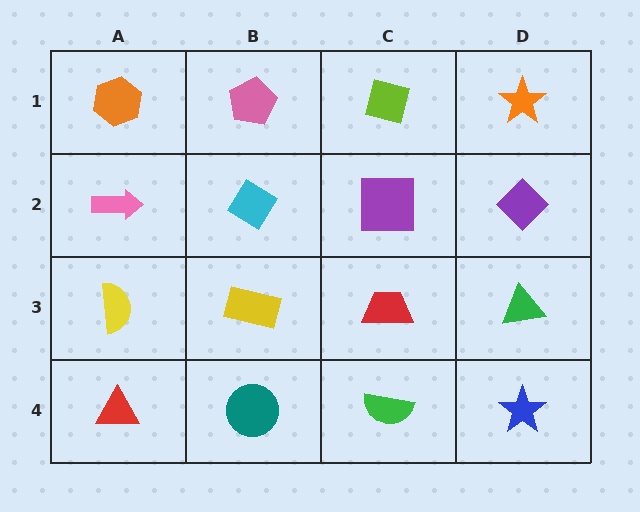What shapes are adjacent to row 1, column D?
A purple diamond (row 2, column D), a lime diamond (row 1, column C).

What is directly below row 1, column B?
A cyan diamond.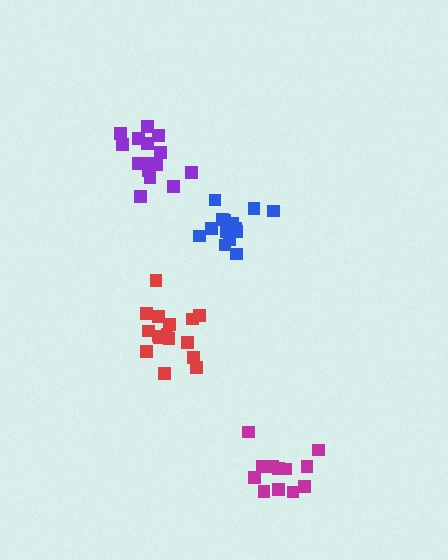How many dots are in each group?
Group 1: 16 dots, Group 2: 15 dots, Group 3: 16 dots, Group 4: 13 dots (60 total).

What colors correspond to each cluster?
The clusters are colored: red, blue, purple, magenta.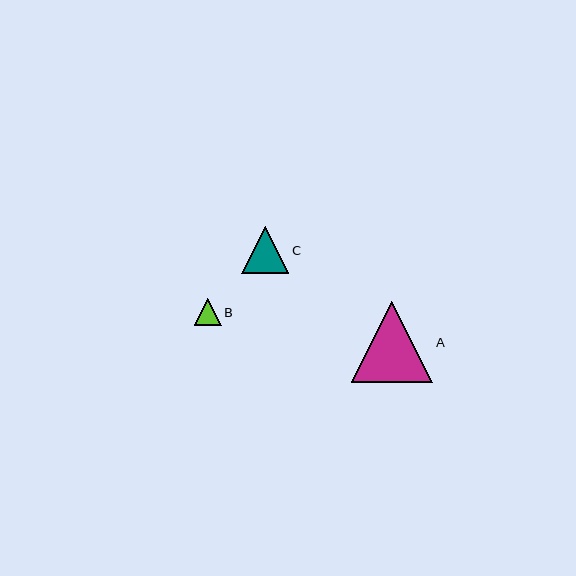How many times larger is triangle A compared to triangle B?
Triangle A is approximately 3.1 times the size of triangle B.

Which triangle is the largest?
Triangle A is the largest with a size of approximately 82 pixels.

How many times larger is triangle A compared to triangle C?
Triangle A is approximately 1.7 times the size of triangle C.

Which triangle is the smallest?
Triangle B is the smallest with a size of approximately 26 pixels.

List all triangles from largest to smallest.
From largest to smallest: A, C, B.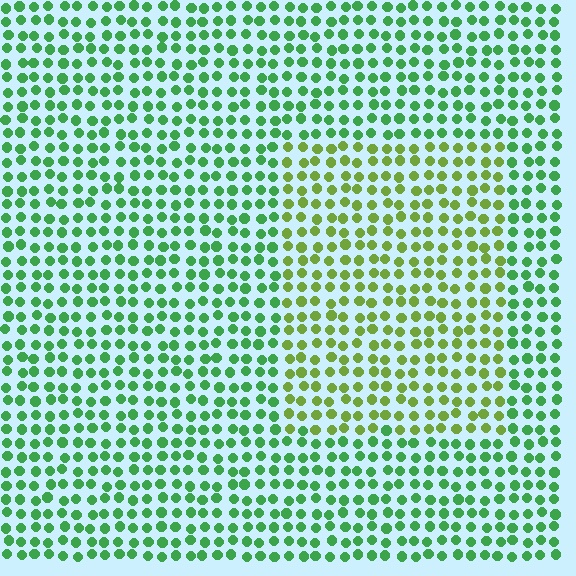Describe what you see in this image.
The image is filled with small green elements in a uniform arrangement. A rectangle-shaped region is visible where the elements are tinted to a slightly different hue, forming a subtle color boundary.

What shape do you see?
I see a rectangle.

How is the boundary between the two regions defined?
The boundary is defined purely by a slight shift in hue (about 39 degrees). Spacing, size, and orientation are identical on both sides.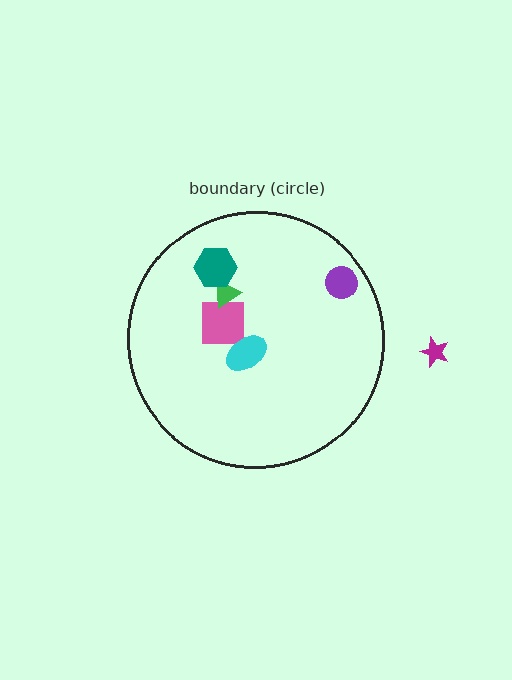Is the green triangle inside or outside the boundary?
Inside.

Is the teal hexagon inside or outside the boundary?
Inside.